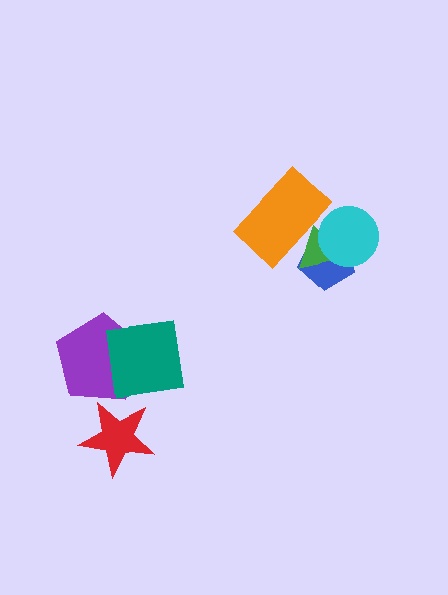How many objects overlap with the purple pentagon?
1 object overlaps with the purple pentagon.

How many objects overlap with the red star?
0 objects overlap with the red star.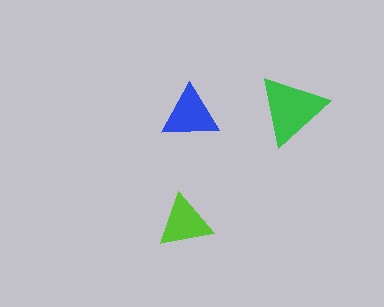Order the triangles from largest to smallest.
the green one, the blue one, the lime one.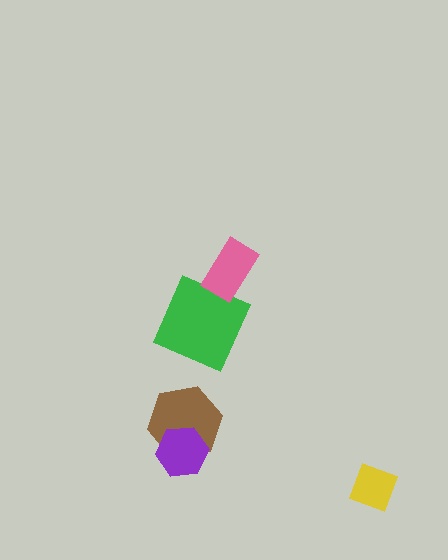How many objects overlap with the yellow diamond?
0 objects overlap with the yellow diamond.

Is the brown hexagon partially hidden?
Yes, it is partially covered by another shape.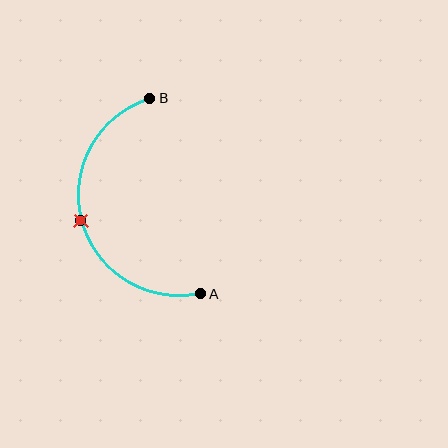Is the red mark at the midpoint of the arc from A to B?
Yes. The red mark lies on the arc at equal arc-length from both A and B — it is the arc midpoint.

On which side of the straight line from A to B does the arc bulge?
The arc bulges to the left of the straight line connecting A and B.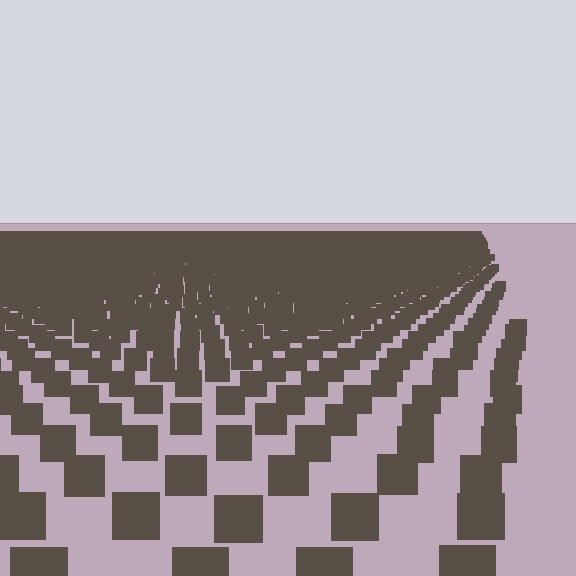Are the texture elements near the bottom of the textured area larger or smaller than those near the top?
Larger. Near the bottom, elements are closer to the viewer and appear at a bigger on-screen size.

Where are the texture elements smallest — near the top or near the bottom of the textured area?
Near the top.